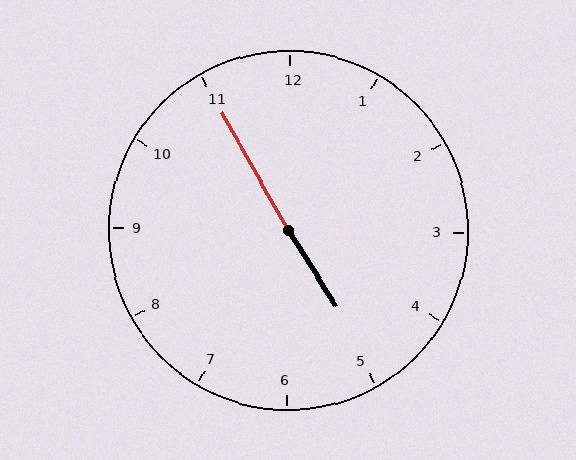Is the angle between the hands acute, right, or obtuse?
It is obtuse.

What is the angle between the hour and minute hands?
Approximately 178 degrees.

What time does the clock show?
4:55.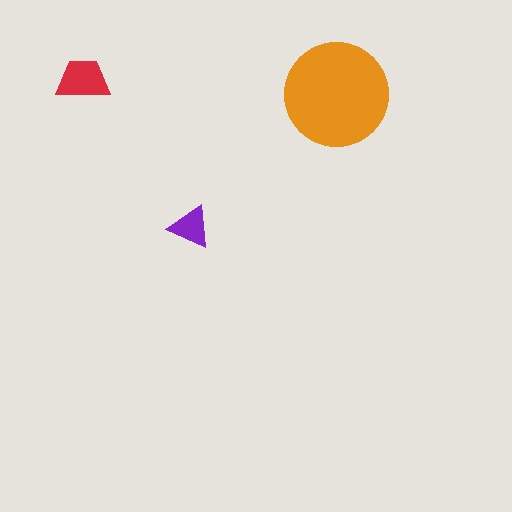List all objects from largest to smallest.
The orange circle, the red trapezoid, the purple triangle.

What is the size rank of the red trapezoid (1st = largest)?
2nd.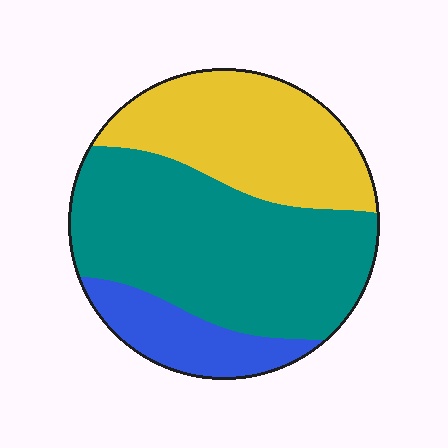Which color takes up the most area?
Teal, at roughly 50%.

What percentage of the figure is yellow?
Yellow covers 33% of the figure.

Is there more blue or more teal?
Teal.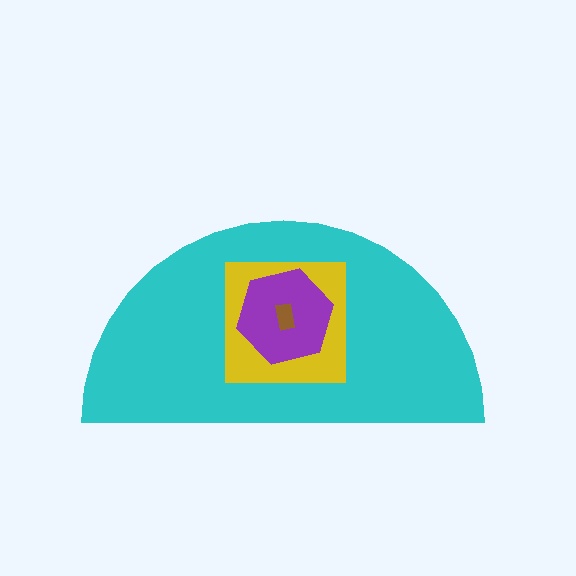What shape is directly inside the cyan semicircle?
The yellow square.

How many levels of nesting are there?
4.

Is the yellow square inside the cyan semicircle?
Yes.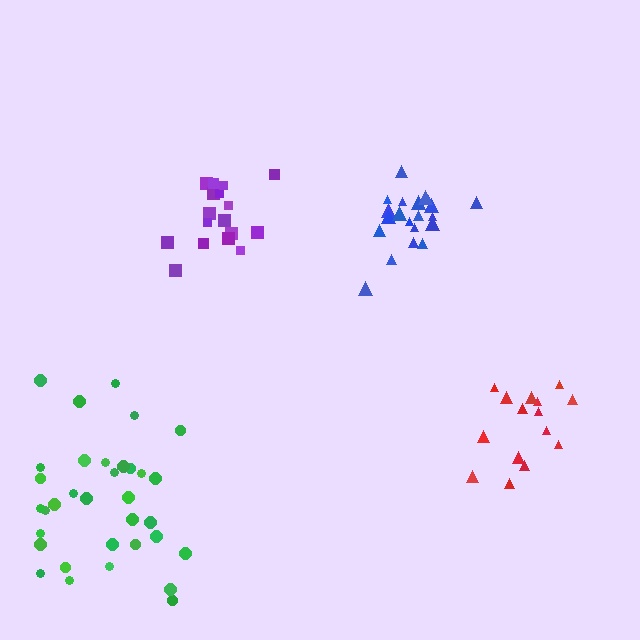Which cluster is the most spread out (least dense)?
Green.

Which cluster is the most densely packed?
Blue.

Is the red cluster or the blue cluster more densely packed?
Blue.